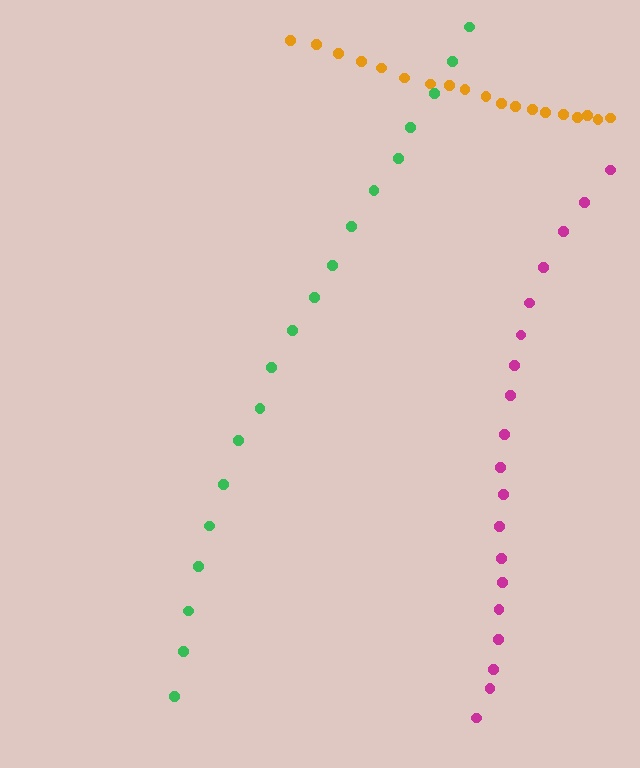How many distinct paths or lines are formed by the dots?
There are 3 distinct paths.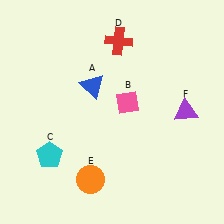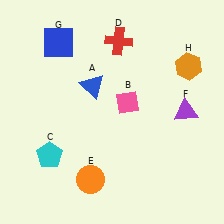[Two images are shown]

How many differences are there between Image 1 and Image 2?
There are 2 differences between the two images.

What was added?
A blue square (G), an orange hexagon (H) were added in Image 2.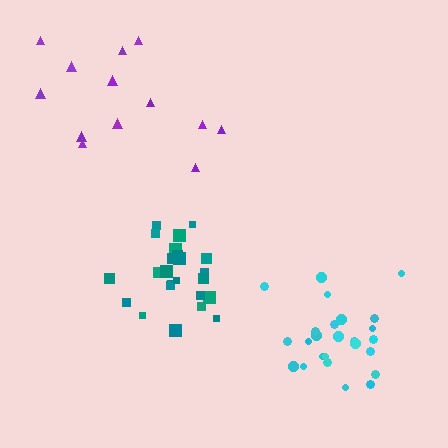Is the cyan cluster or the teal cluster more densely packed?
Cyan.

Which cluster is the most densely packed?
Cyan.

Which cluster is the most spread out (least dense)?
Purple.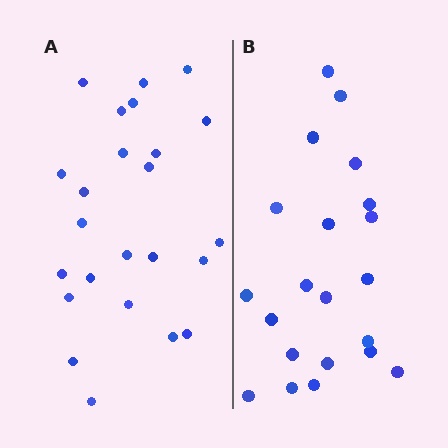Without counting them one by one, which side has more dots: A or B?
Region A (the left region) has more dots.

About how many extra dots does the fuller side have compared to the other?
Region A has just a few more — roughly 2 or 3 more dots than region B.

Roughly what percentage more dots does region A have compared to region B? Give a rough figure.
About 15% more.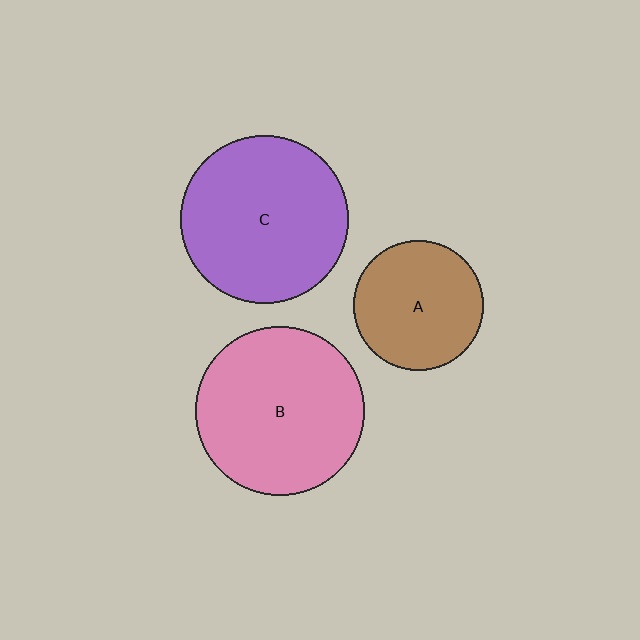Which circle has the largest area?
Circle B (pink).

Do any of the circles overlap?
No, none of the circles overlap.